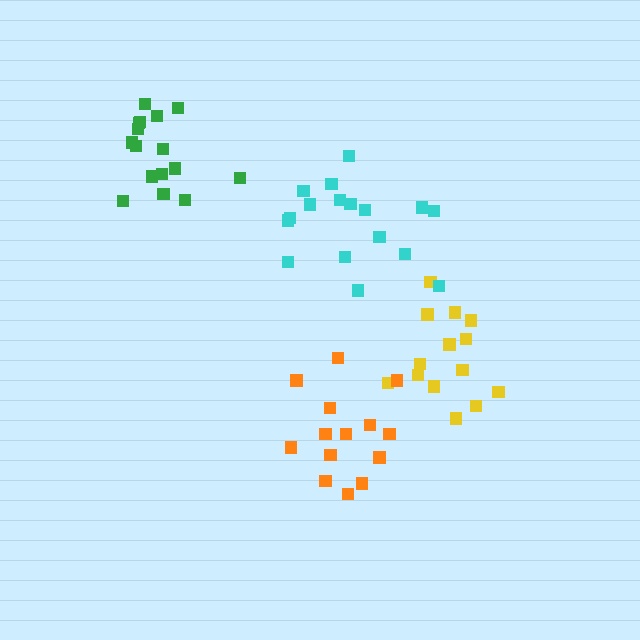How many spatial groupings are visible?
There are 4 spatial groupings.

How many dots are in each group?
Group 1: 14 dots, Group 2: 17 dots, Group 3: 16 dots, Group 4: 14 dots (61 total).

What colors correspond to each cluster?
The clusters are colored: yellow, cyan, green, orange.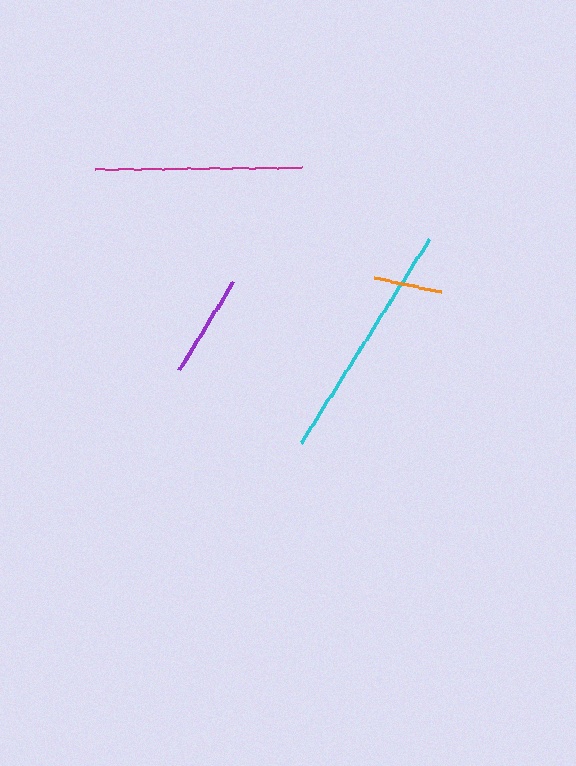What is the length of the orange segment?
The orange segment is approximately 69 pixels long.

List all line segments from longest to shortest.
From longest to shortest: cyan, magenta, purple, orange.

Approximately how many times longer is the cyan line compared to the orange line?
The cyan line is approximately 3.5 times the length of the orange line.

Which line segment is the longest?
The cyan line is the longest at approximately 240 pixels.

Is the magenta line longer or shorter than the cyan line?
The cyan line is longer than the magenta line.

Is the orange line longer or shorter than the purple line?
The purple line is longer than the orange line.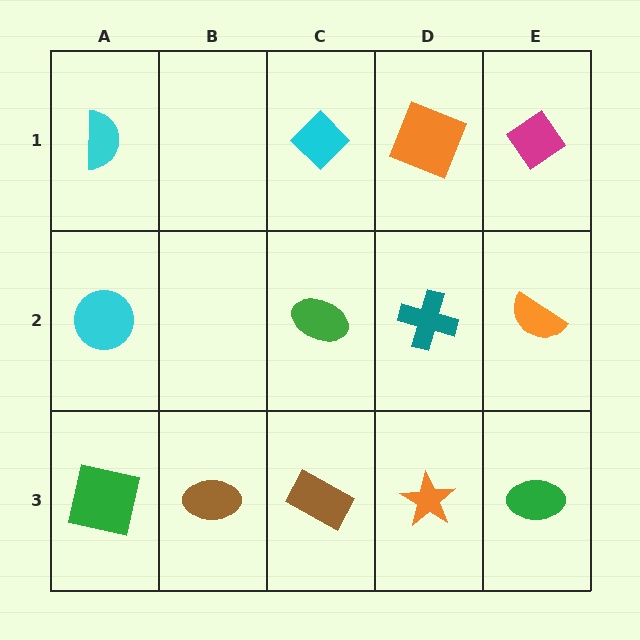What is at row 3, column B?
A brown ellipse.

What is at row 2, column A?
A cyan circle.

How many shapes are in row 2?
4 shapes.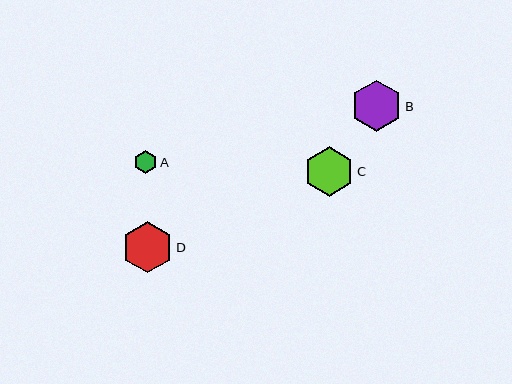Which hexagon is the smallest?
Hexagon A is the smallest with a size of approximately 23 pixels.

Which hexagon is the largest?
Hexagon B is the largest with a size of approximately 51 pixels.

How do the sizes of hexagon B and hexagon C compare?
Hexagon B and hexagon C are approximately the same size.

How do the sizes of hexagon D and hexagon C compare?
Hexagon D and hexagon C are approximately the same size.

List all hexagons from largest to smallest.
From largest to smallest: B, D, C, A.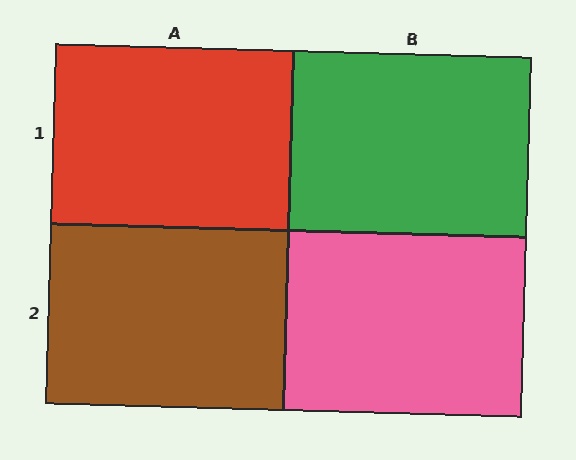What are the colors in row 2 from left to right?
Brown, pink.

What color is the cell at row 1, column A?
Red.